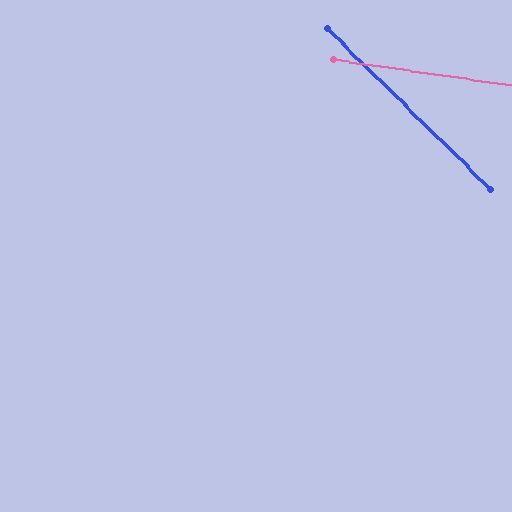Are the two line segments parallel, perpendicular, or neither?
Neither parallel nor perpendicular — they differ by about 36°.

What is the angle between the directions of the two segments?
Approximately 36 degrees.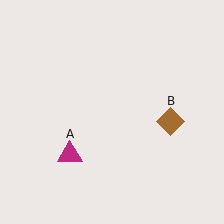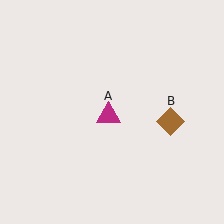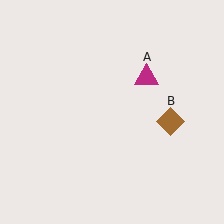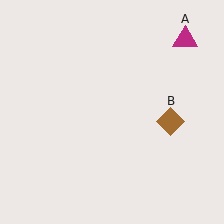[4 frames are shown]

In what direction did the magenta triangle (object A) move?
The magenta triangle (object A) moved up and to the right.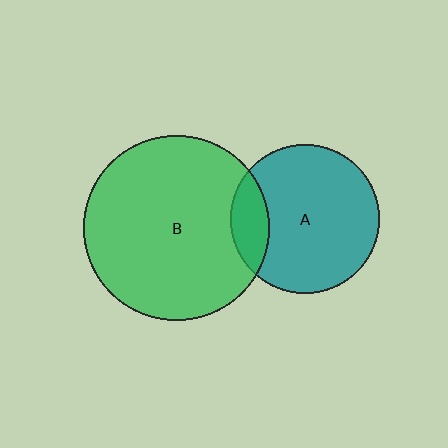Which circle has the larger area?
Circle B (green).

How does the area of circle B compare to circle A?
Approximately 1.5 times.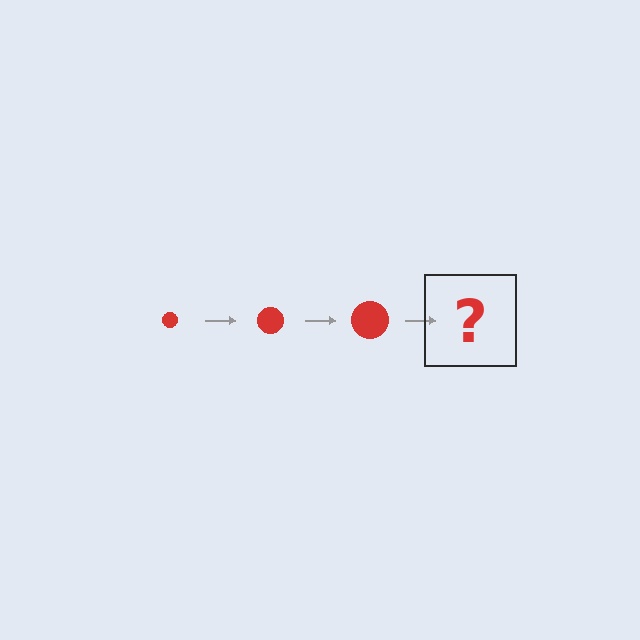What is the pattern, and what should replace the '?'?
The pattern is that the circle gets progressively larger each step. The '?' should be a red circle, larger than the previous one.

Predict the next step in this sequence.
The next step is a red circle, larger than the previous one.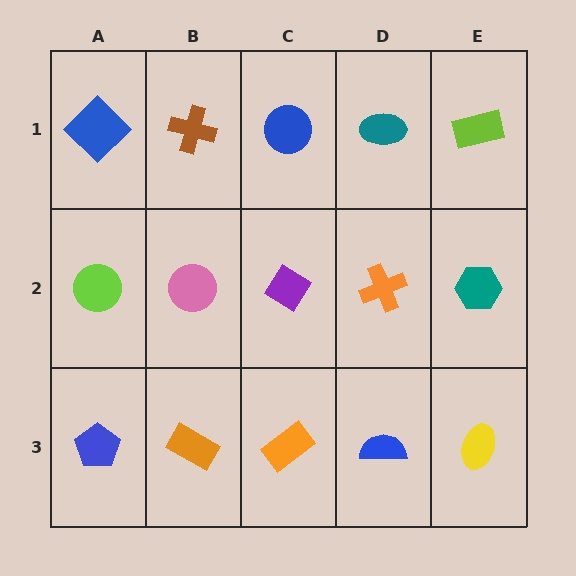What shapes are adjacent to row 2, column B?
A brown cross (row 1, column B), an orange rectangle (row 3, column B), a lime circle (row 2, column A), a purple diamond (row 2, column C).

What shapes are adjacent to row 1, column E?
A teal hexagon (row 2, column E), a teal ellipse (row 1, column D).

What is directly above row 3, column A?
A lime circle.